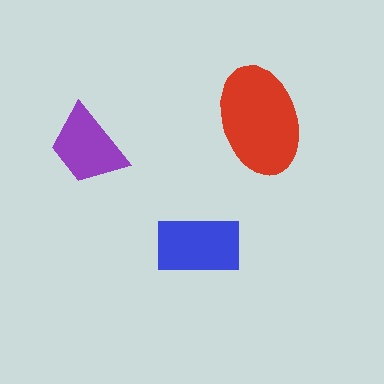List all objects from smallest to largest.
The purple trapezoid, the blue rectangle, the red ellipse.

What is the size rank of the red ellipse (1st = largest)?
1st.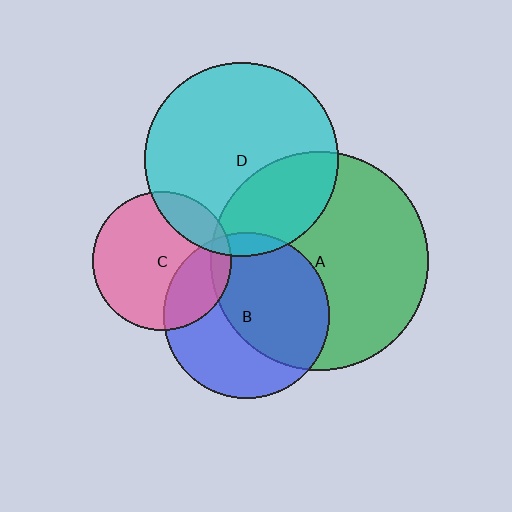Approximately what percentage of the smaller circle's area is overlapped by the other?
Approximately 30%.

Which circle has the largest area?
Circle A (green).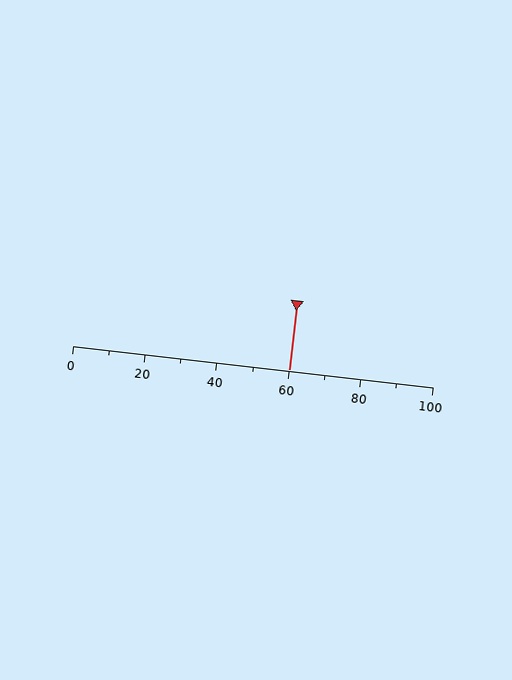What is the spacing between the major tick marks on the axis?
The major ticks are spaced 20 apart.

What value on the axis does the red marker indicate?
The marker indicates approximately 60.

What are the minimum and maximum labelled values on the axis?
The axis runs from 0 to 100.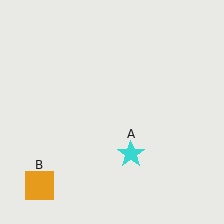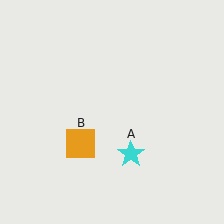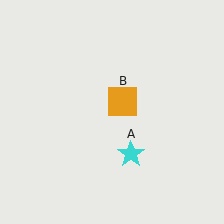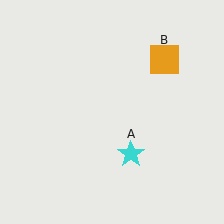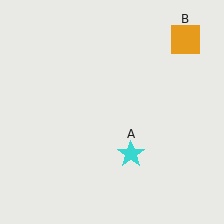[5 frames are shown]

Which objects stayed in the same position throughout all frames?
Cyan star (object A) remained stationary.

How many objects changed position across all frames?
1 object changed position: orange square (object B).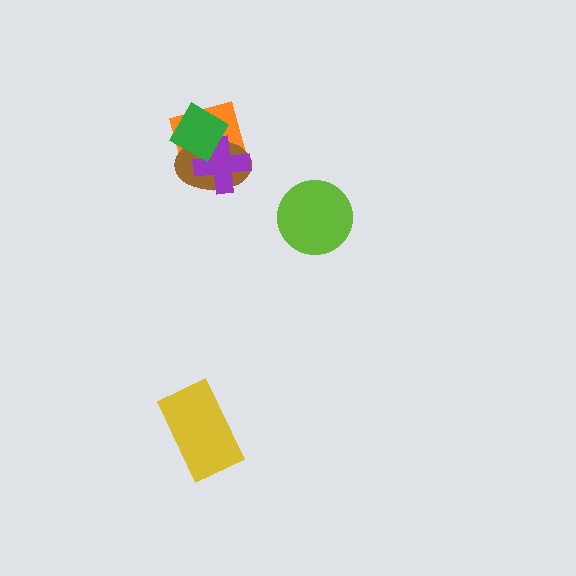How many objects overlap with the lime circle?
0 objects overlap with the lime circle.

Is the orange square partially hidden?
Yes, it is partially covered by another shape.